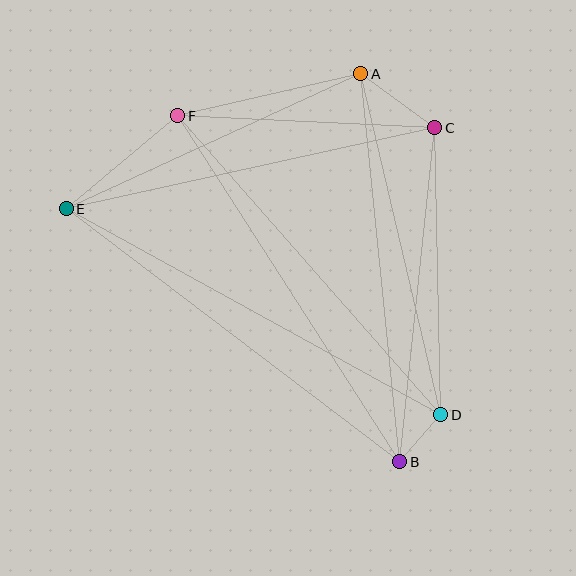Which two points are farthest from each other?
Points D and E are farthest from each other.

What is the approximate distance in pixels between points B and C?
The distance between B and C is approximately 336 pixels.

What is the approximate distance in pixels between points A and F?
The distance between A and F is approximately 188 pixels.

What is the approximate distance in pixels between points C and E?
The distance between C and E is approximately 378 pixels.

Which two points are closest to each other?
Points B and D are closest to each other.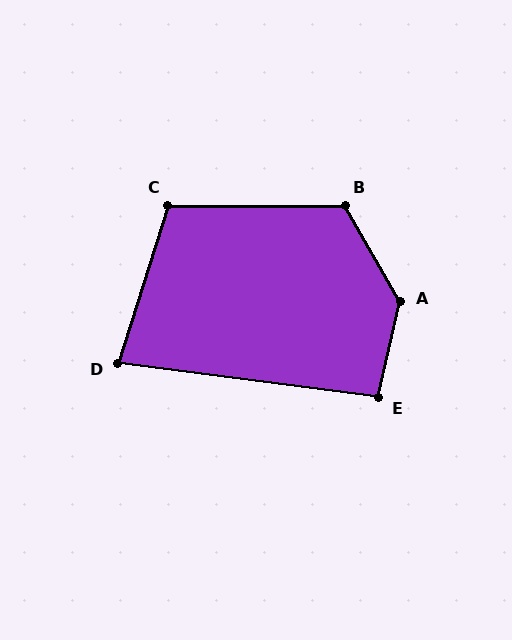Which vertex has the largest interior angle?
A, at approximately 138 degrees.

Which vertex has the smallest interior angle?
D, at approximately 80 degrees.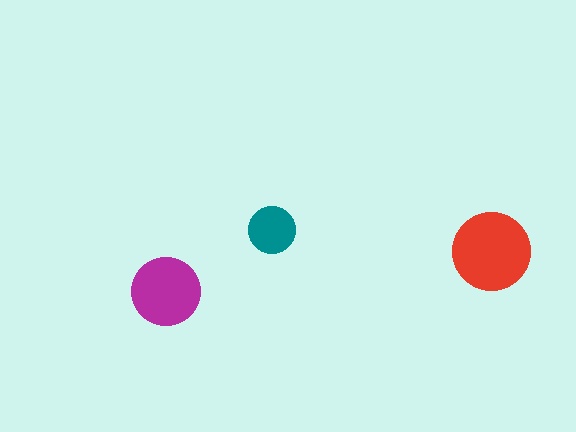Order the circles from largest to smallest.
the red one, the magenta one, the teal one.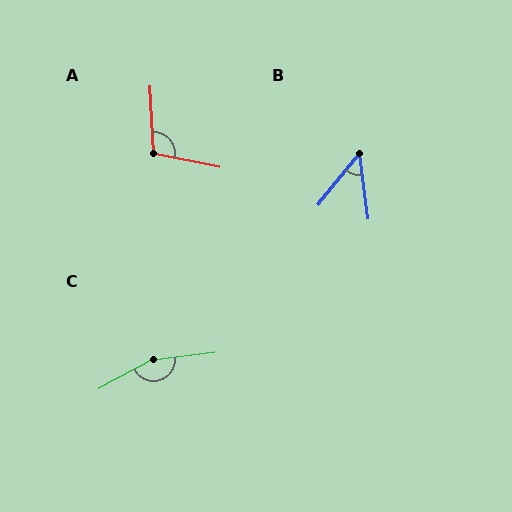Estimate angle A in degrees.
Approximately 104 degrees.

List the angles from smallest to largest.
B (46°), A (104°), C (159°).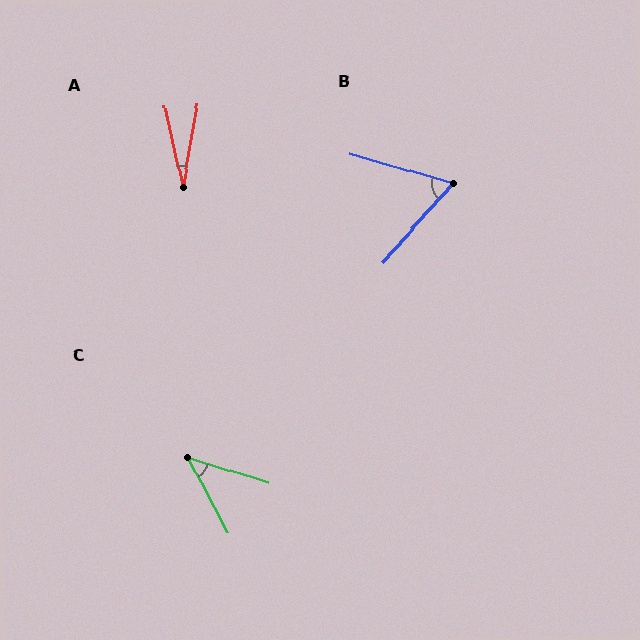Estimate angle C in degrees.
Approximately 44 degrees.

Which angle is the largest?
B, at approximately 64 degrees.